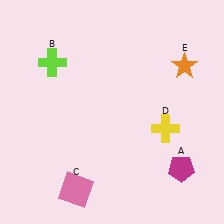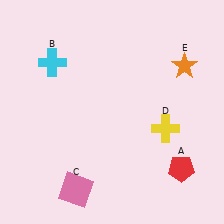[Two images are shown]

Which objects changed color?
A changed from magenta to red. B changed from lime to cyan.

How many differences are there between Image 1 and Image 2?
There are 2 differences between the two images.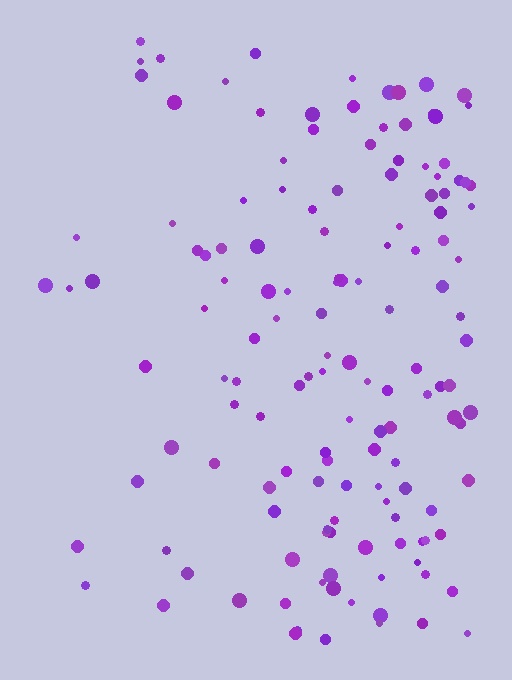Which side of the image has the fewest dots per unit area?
The left.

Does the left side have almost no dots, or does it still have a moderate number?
Still a moderate number, just noticeably fewer than the right.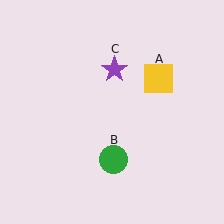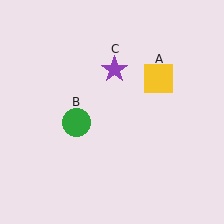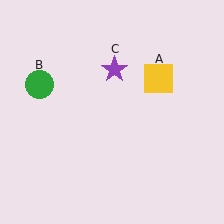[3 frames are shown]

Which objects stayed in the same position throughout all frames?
Yellow square (object A) and purple star (object C) remained stationary.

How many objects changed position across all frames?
1 object changed position: green circle (object B).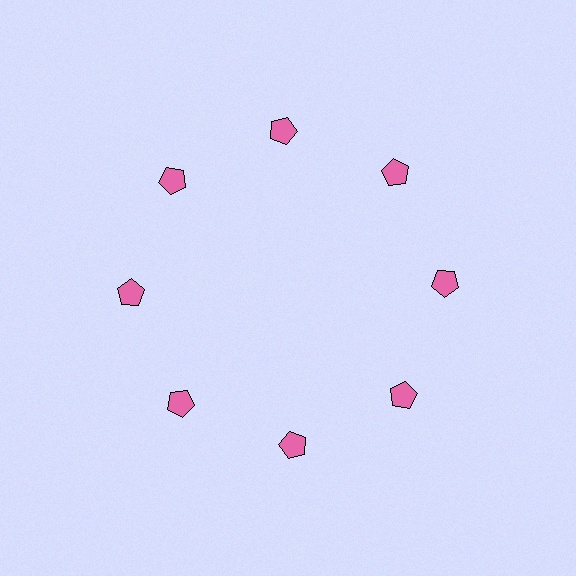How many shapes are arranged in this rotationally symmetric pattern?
There are 8 shapes, arranged in 8 groups of 1.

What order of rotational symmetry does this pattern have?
This pattern has 8-fold rotational symmetry.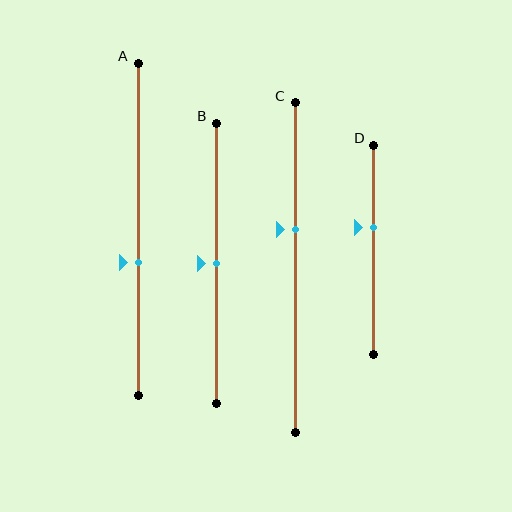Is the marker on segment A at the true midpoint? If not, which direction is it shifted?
No, the marker on segment A is shifted downward by about 10% of the segment length.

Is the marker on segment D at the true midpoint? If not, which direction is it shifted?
No, the marker on segment D is shifted upward by about 10% of the segment length.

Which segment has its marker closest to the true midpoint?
Segment B has its marker closest to the true midpoint.